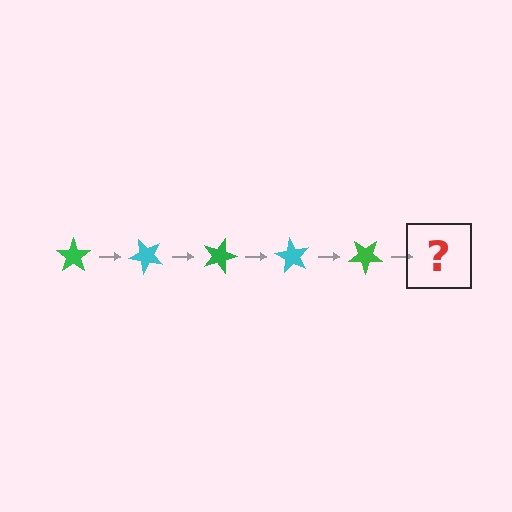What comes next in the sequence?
The next element should be a cyan star, rotated 225 degrees from the start.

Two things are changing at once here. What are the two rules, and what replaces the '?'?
The two rules are that it rotates 45 degrees each step and the color cycles through green and cyan. The '?' should be a cyan star, rotated 225 degrees from the start.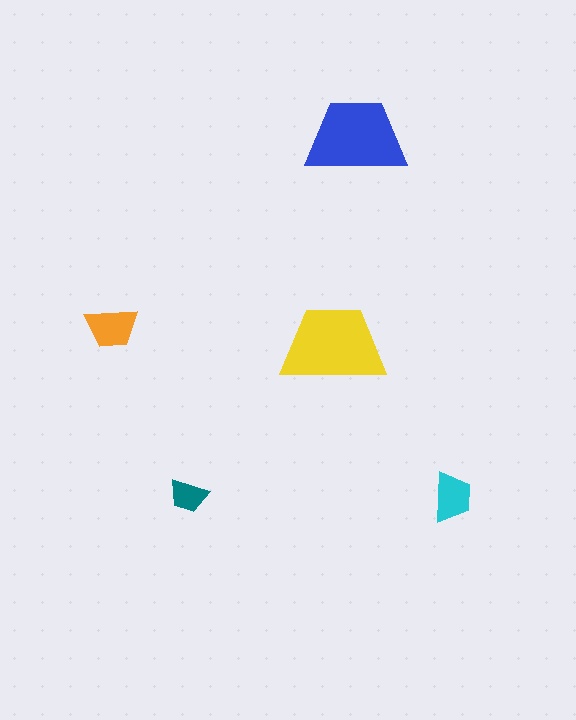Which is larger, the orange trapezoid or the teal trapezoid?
The orange one.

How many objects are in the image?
There are 5 objects in the image.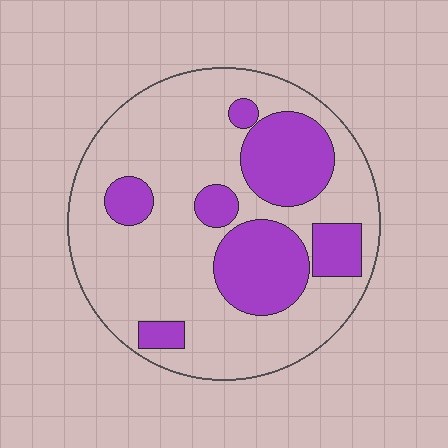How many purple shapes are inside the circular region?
7.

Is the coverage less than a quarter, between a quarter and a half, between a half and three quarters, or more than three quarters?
Between a quarter and a half.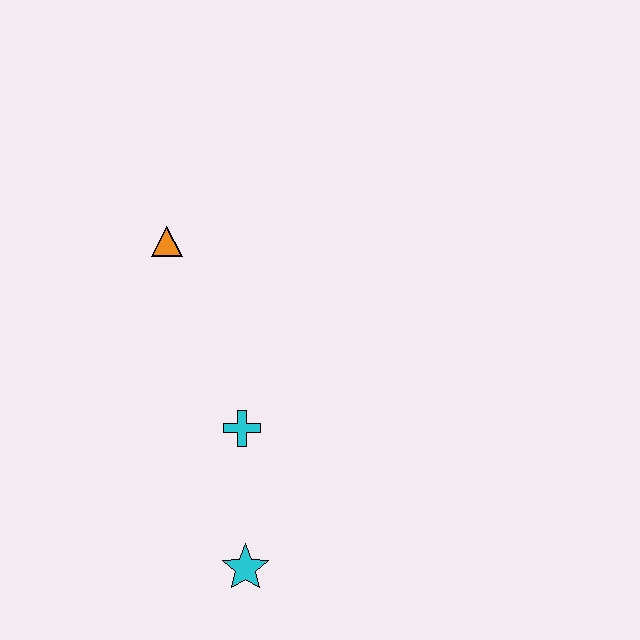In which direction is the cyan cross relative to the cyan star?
The cyan cross is above the cyan star.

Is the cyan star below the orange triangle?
Yes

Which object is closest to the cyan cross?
The cyan star is closest to the cyan cross.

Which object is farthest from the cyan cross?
The orange triangle is farthest from the cyan cross.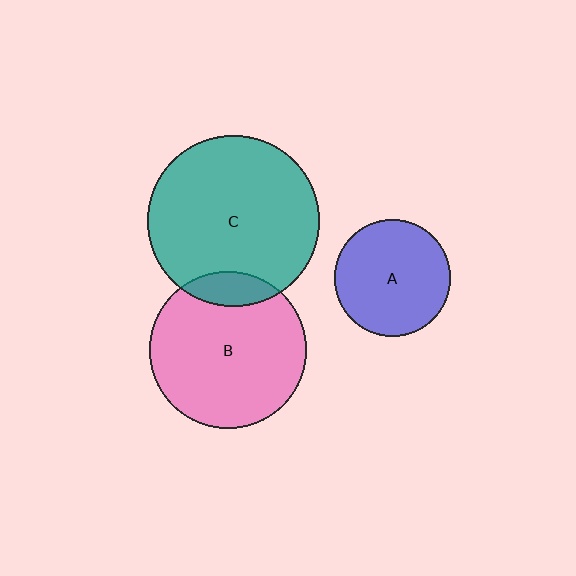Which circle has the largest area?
Circle C (teal).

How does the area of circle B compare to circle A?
Approximately 1.8 times.